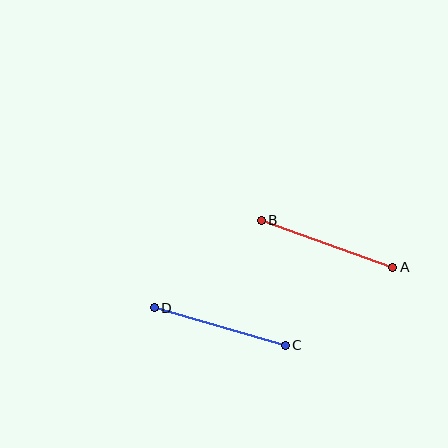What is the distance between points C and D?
The distance is approximately 136 pixels.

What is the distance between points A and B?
The distance is approximately 139 pixels.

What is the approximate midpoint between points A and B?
The midpoint is at approximately (327, 244) pixels.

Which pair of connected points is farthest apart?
Points A and B are farthest apart.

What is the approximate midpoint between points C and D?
The midpoint is at approximately (220, 326) pixels.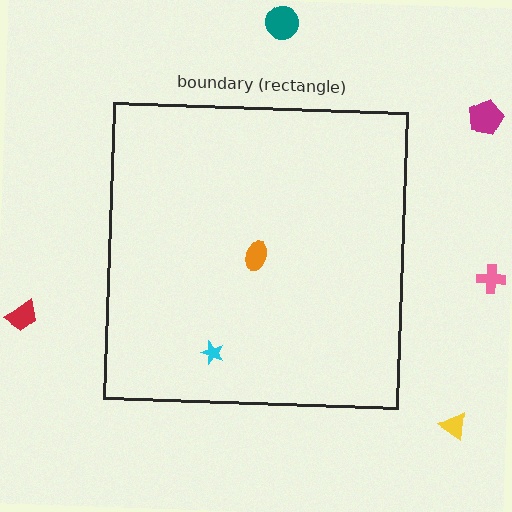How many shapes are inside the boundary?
2 inside, 5 outside.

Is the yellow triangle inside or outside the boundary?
Outside.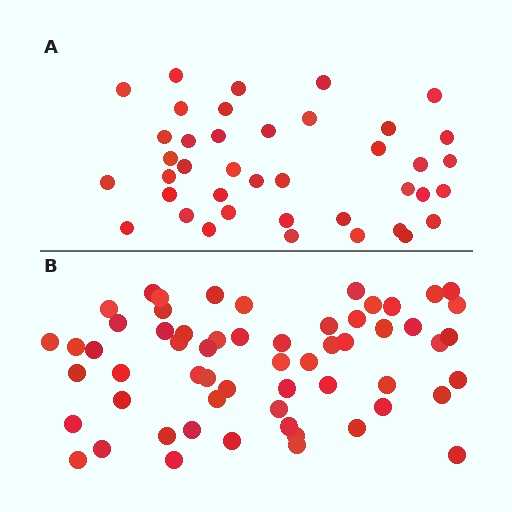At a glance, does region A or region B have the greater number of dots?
Region B (the bottom region) has more dots.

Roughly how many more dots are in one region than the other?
Region B has approximately 20 more dots than region A.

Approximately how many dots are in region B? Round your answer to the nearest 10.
About 60 dots. (The exact count is 59, which rounds to 60.)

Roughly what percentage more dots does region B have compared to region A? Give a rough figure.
About 50% more.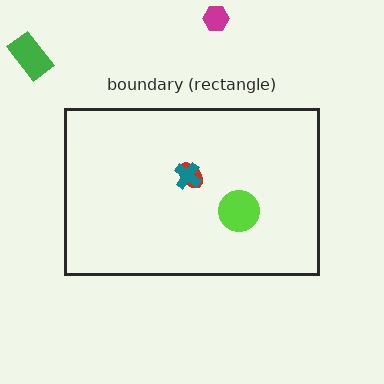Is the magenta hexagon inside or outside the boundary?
Outside.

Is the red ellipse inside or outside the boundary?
Inside.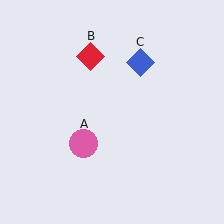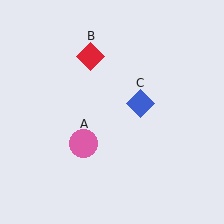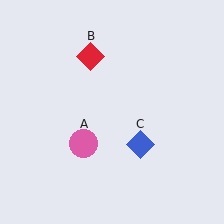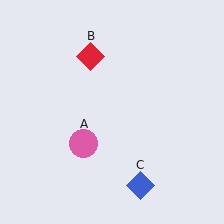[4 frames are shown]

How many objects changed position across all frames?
1 object changed position: blue diamond (object C).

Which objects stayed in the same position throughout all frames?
Pink circle (object A) and red diamond (object B) remained stationary.